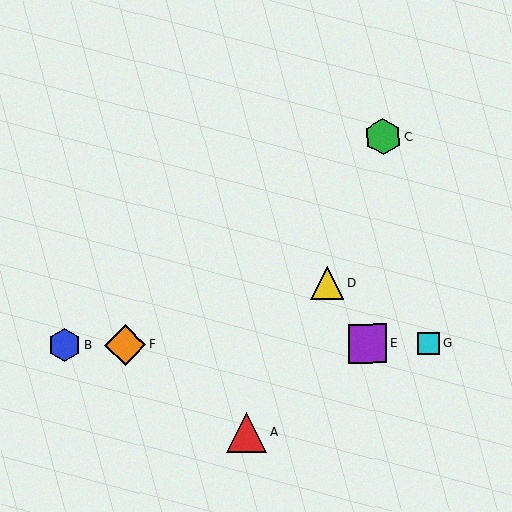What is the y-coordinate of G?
Object G is at y≈343.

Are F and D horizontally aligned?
No, F is at y≈345 and D is at y≈282.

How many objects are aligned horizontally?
4 objects (B, E, F, G) are aligned horizontally.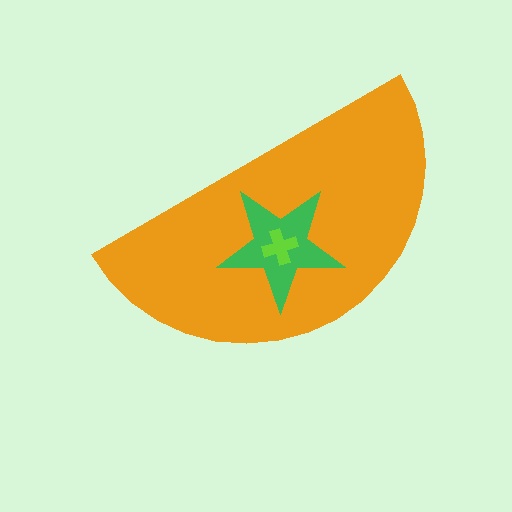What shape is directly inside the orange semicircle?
The green star.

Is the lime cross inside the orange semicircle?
Yes.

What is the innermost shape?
The lime cross.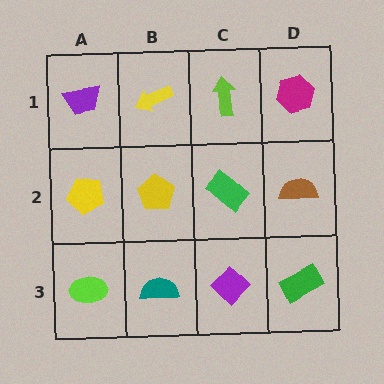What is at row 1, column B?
A yellow arrow.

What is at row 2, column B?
A yellow pentagon.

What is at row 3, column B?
A teal semicircle.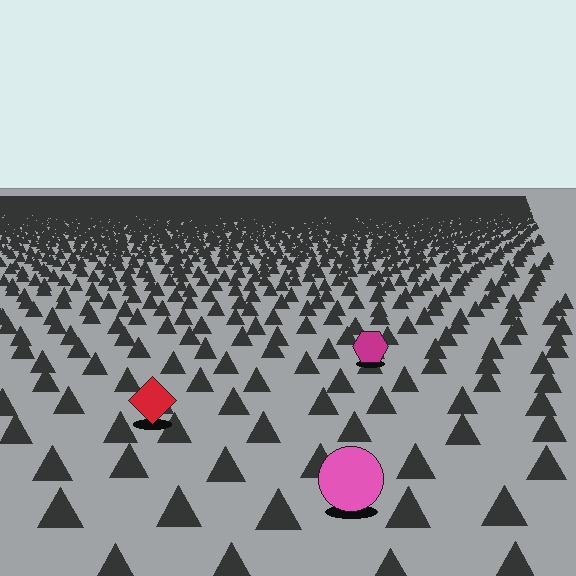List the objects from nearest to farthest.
From nearest to farthest: the pink circle, the red diamond, the magenta hexagon.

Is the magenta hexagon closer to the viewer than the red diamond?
No. The red diamond is closer — you can tell from the texture gradient: the ground texture is coarser near it.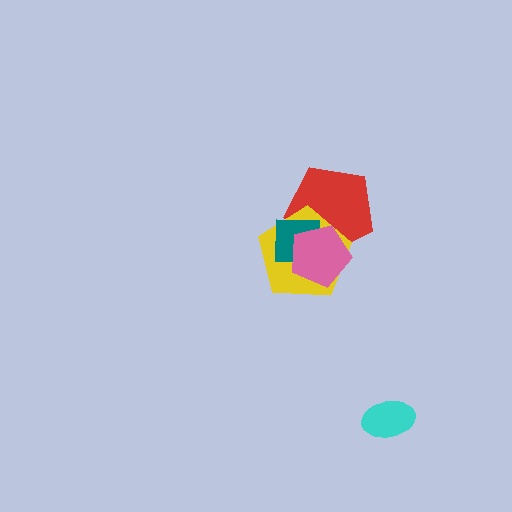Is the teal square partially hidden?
Yes, it is partially covered by another shape.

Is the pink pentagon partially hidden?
No, no other shape covers it.